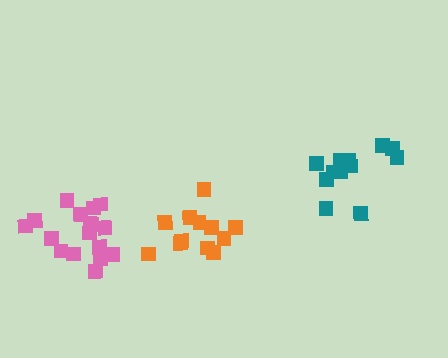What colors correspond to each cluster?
The clusters are colored: pink, teal, orange.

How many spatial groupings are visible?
There are 3 spatial groupings.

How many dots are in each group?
Group 1: 17 dots, Group 2: 12 dots, Group 3: 12 dots (41 total).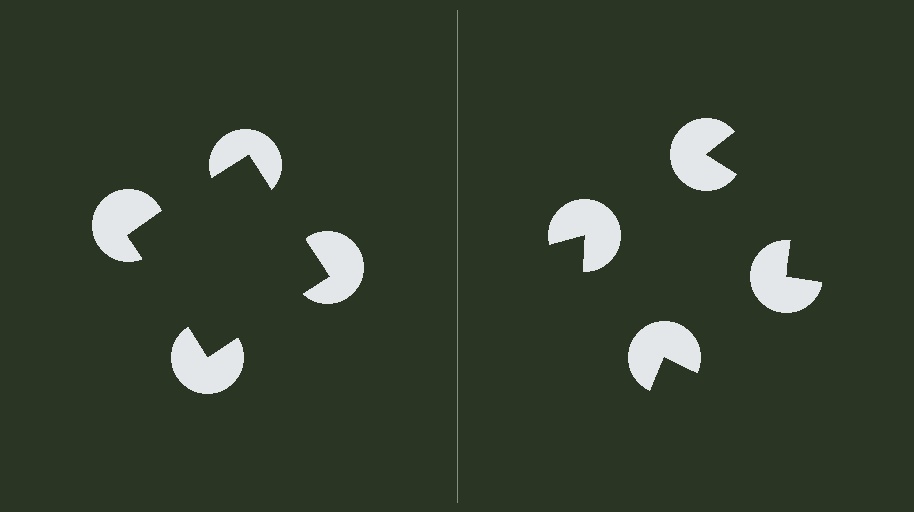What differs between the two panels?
The pac-man discs are positioned identically on both sides; only the wedge orientations differ. On the left they align to a square; on the right they are misaligned.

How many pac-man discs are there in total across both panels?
8 — 4 on each side.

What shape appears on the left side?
An illusory square.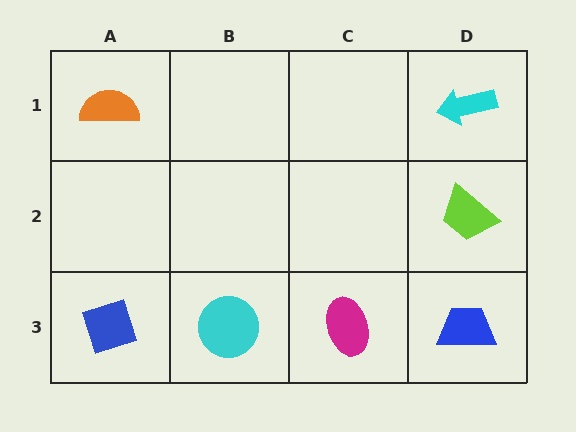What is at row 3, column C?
A magenta ellipse.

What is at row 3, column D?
A blue trapezoid.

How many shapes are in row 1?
2 shapes.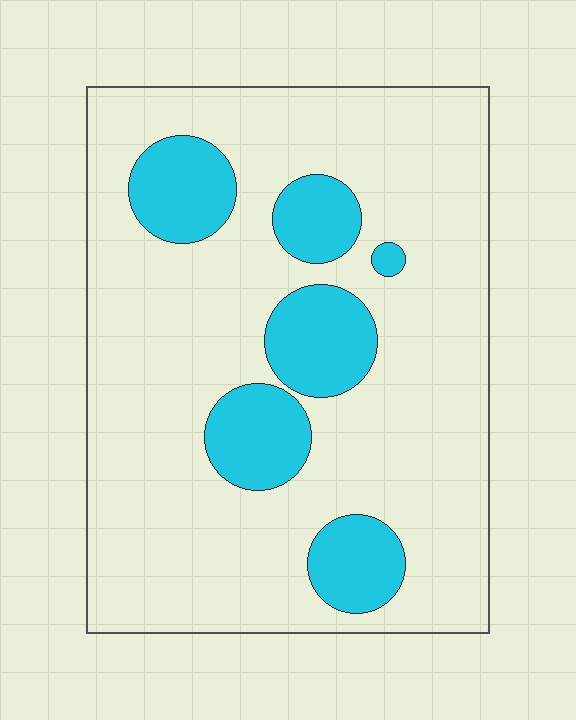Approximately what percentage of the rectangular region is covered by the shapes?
Approximately 20%.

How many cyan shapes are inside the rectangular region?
6.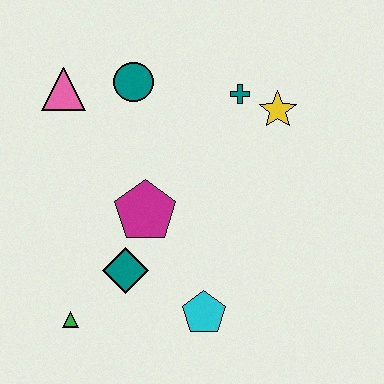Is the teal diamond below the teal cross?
Yes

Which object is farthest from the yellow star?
The green triangle is farthest from the yellow star.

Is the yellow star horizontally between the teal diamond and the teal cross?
No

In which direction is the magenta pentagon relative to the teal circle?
The magenta pentagon is below the teal circle.